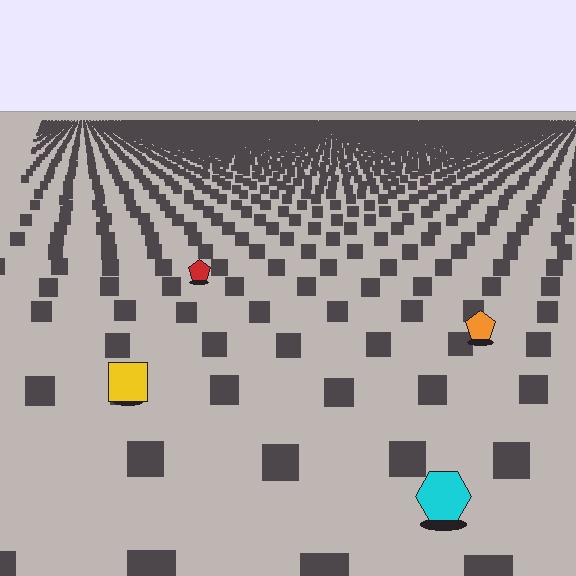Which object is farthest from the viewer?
The red pentagon is farthest from the viewer. It appears smaller and the ground texture around it is denser.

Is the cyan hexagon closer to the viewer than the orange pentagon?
Yes. The cyan hexagon is closer — you can tell from the texture gradient: the ground texture is coarser near it.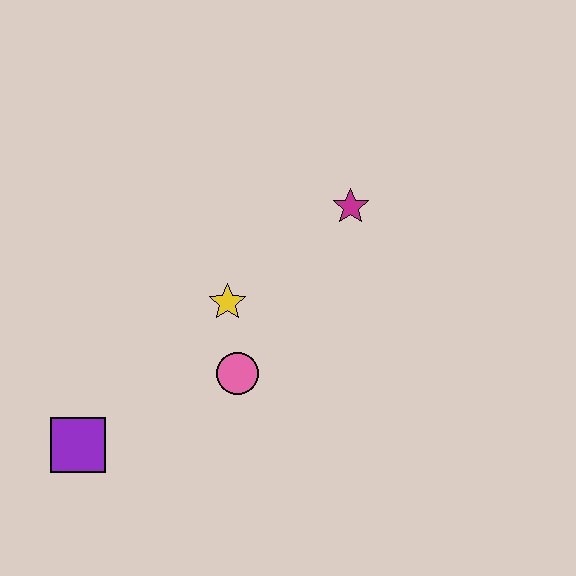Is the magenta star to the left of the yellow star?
No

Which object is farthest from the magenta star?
The purple square is farthest from the magenta star.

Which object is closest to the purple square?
The pink circle is closest to the purple square.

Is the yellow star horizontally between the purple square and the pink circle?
Yes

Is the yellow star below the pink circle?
No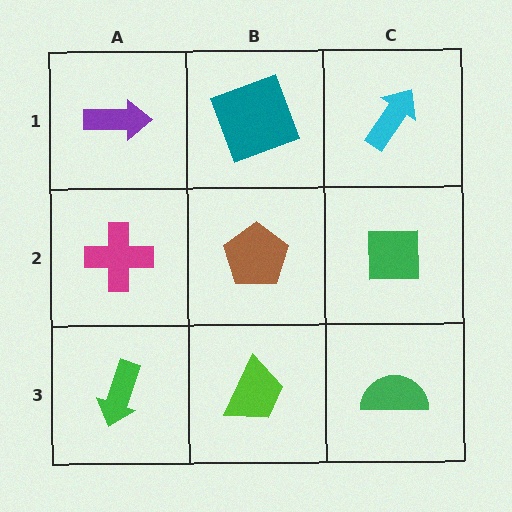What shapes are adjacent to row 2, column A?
A purple arrow (row 1, column A), a green arrow (row 3, column A), a brown pentagon (row 2, column B).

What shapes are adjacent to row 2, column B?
A teal square (row 1, column B), a lime trapezoid (row 3, column B), a magenta cross (row 2, column A), a green square (row 2, column C).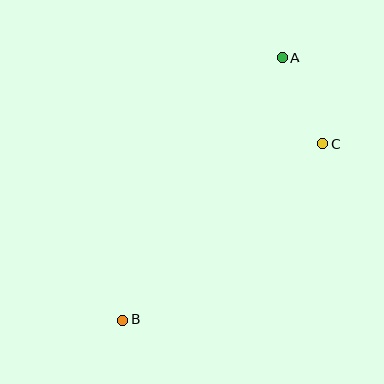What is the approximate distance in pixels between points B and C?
The distance between B and C is approximately 267 pixels.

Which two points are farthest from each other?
Points A and B are farthest from each other.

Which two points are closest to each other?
Points A and C are closest to each other.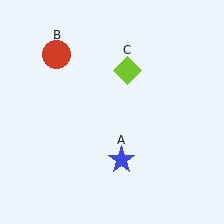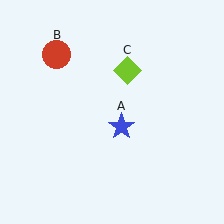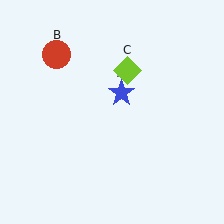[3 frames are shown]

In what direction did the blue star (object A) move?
The blue star (object A) moved up.